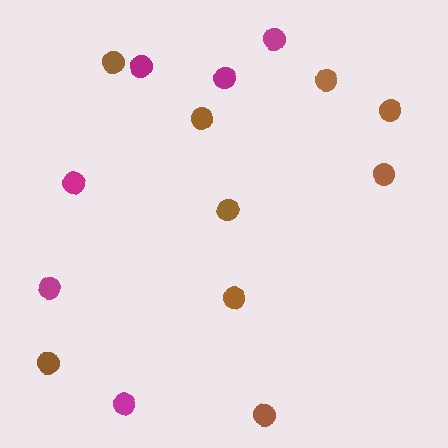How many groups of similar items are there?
There are 2 groups: one group of magenta circles (6) and one group of brown circles (9).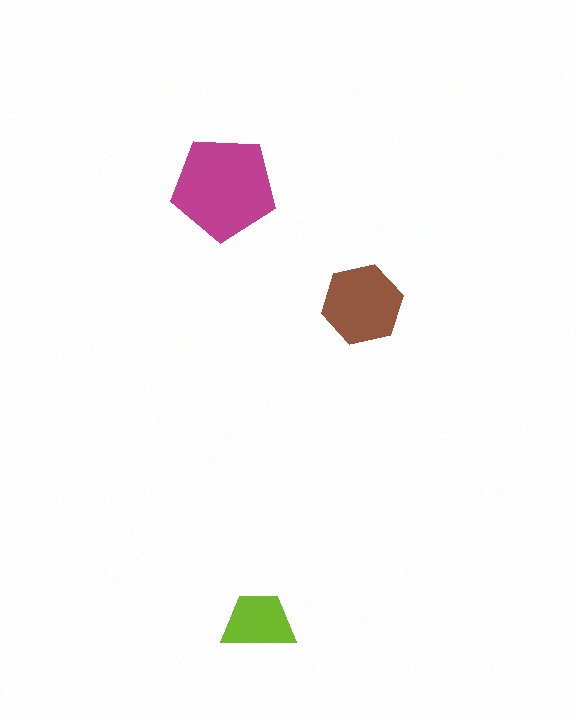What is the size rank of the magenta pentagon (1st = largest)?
1st.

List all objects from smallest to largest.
The lime trapezoid, the brown hexagon, the magenta pentagon.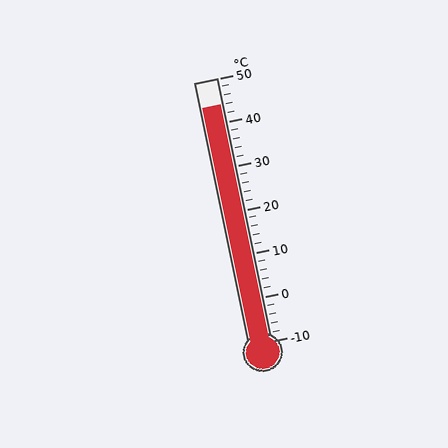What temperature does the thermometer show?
The thermometer shows approximately 44°C.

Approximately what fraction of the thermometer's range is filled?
The thermometer is filled to approximately 90% of its range.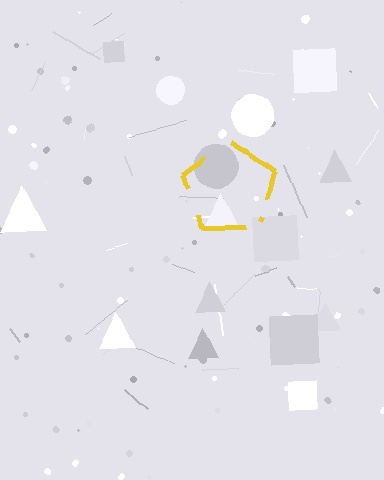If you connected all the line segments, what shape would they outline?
They would outline a pentagon.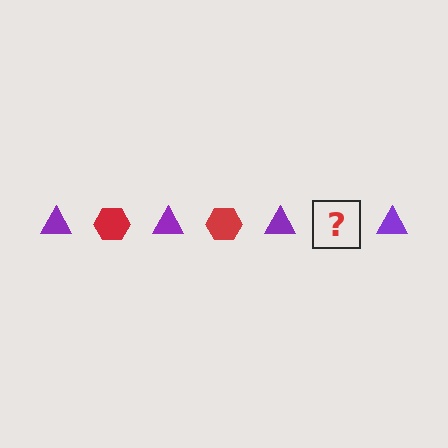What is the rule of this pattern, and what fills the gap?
The rule is that the pattern alternates between purple triangle and red hexagon. The gap should be filled with a red hexagon.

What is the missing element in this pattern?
The missing element is a red hexagon.